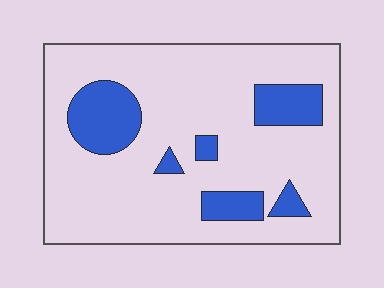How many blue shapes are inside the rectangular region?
6.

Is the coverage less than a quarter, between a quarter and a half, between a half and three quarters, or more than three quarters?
Less than a quarter.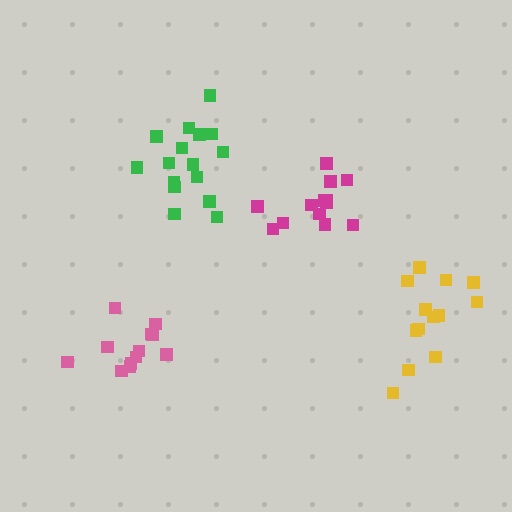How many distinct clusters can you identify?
There are 4 distinct clusters.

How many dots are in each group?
Group 1: 13 dots, Group 2: 13 dots, Group 3: 16 dots, Group 4: 12 dots (54 total).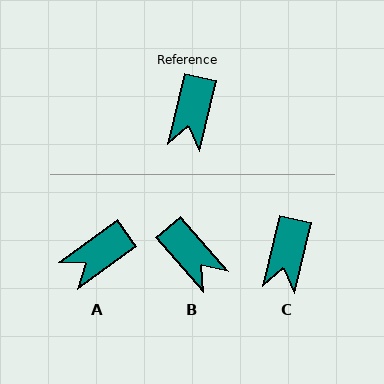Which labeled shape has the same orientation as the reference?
C.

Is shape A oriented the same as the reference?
No, it is off by about 41 degrees.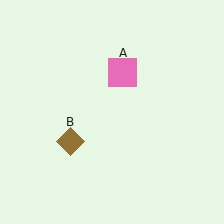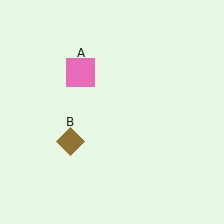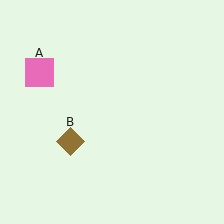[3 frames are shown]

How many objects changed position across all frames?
1 object changed position: pink square (object A).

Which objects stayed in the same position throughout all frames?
Brown diamond (object B) remained stationary.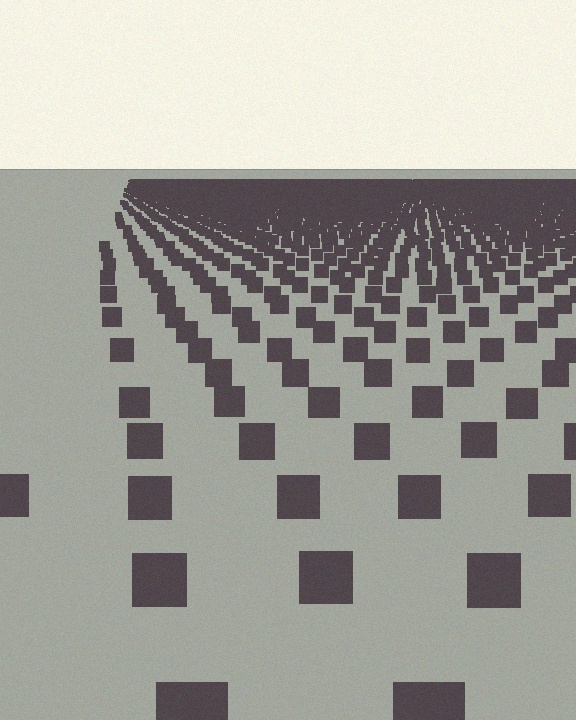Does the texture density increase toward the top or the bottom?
Density increases toward the top.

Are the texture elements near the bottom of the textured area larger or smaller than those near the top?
Larger. Near the bottom, elements are closer to the viewer and appear at a bigger on-screen size.